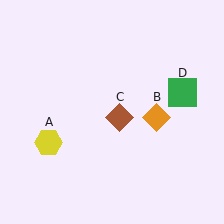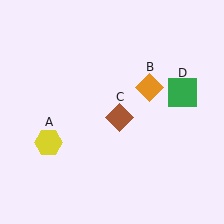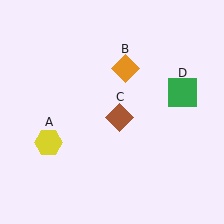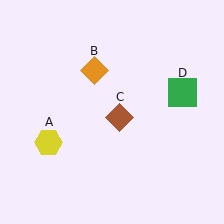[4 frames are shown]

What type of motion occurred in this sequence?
The orange diamond (object B) rotated counterclockwise around the center of the scene.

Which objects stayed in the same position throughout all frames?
Yellow hexagon (object A) and brown diamond (object C) and green square (object D) remained stationary.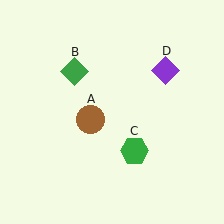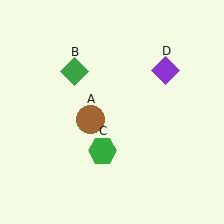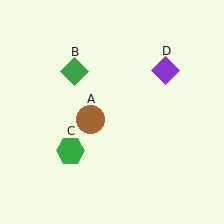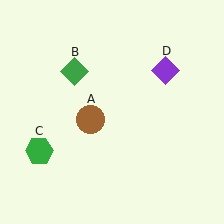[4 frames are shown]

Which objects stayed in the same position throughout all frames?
Brown circle (object A) and green diamond (object B) and purple diamond (object D) remained stationary.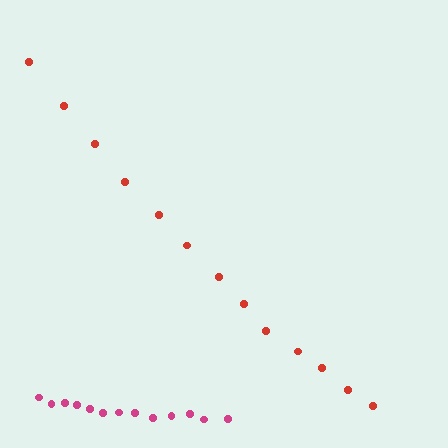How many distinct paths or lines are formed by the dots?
There are 2 distinct paths.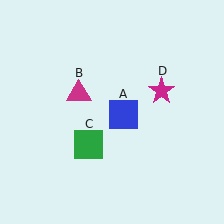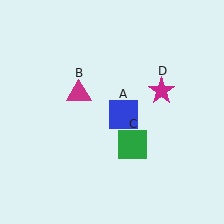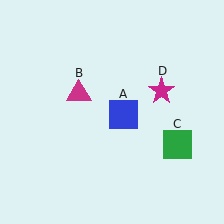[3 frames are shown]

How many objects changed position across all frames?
1 object changed position: green square (object C).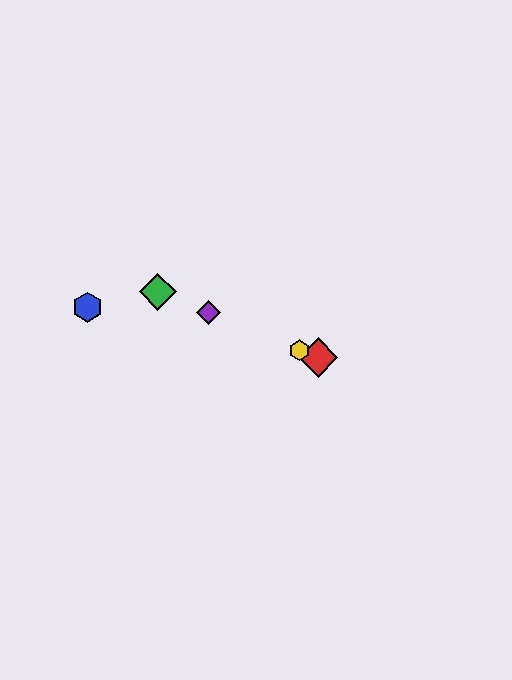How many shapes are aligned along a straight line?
4 shapes (the red diamond, the green diamond, the yellow hexagon, the purple diamond) are aligned along a straight line.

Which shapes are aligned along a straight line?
The red diamond, the green diamond, the yellow hexagon, the purple diamond are aligned along a straight line.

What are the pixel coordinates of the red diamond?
The red diamond is at (318, 358).